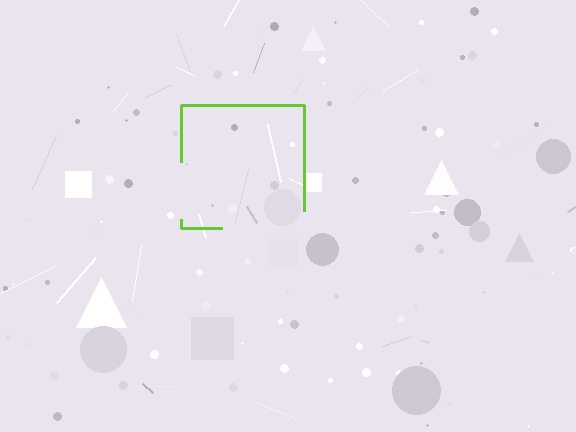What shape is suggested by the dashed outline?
The dashed outline suggests a square.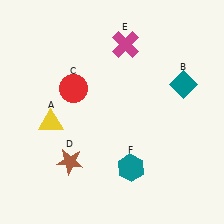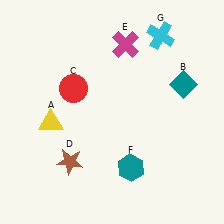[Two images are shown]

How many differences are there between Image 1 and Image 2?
There is 1 difference between the two images.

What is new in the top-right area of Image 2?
A cyan cross (G) was added in the top-right area of Image 2.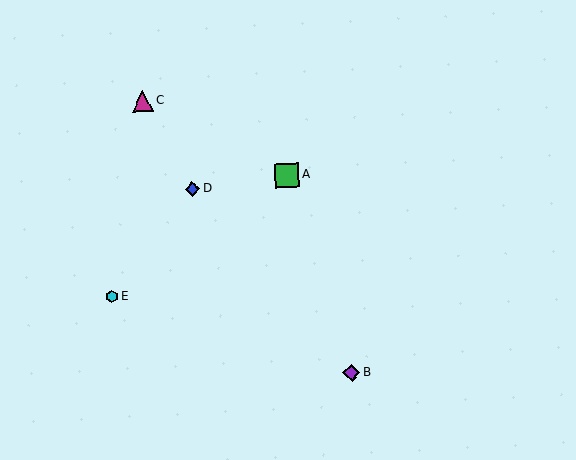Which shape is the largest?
The green square (labeled A) is the largest.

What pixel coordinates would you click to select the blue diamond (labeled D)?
Click at (192, 189) to select the blue diamond D.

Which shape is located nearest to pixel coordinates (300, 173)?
The green square (labeled A) at (287, 175) is nearest to that location.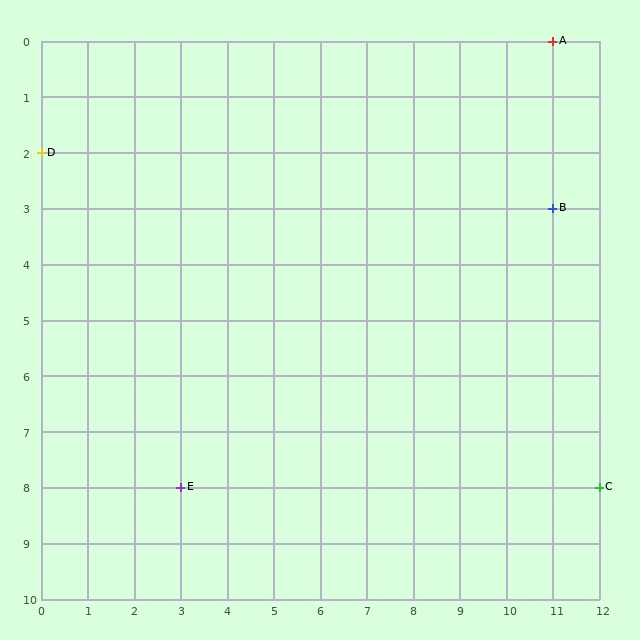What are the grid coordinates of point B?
Point B is at grid coordinates (11, 3).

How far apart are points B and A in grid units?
Points B and A are 3 rows apart.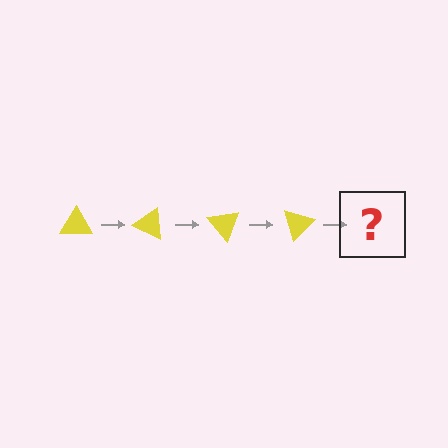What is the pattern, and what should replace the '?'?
The pattern is that the triangle rotates 25 degrees each step. The '?' should be a yellow triangle rotated 100 degrees.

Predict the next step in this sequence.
The next step is a yellow triangle rotated 100 degrees.